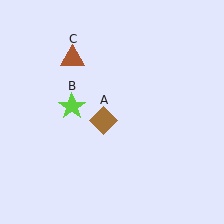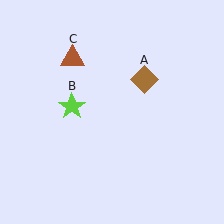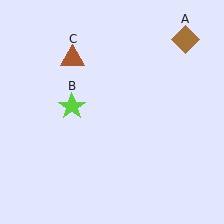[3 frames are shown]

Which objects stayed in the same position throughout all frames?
Lime star (object B) and brown triangle (object C) remained stationary.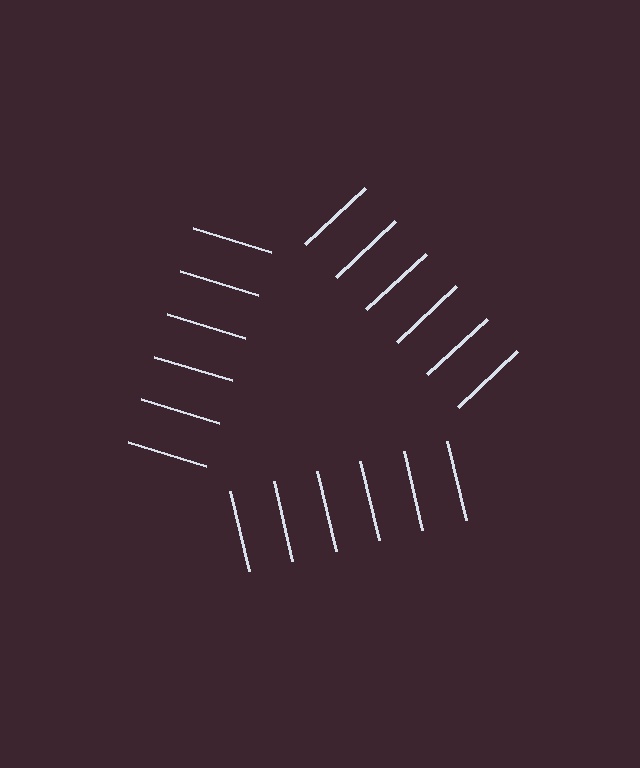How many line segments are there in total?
18 — 6 along each of the 3 edges.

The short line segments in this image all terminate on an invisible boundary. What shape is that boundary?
An illusory triangle — the line segments terminate on its edges but no continuous stroke is drawn.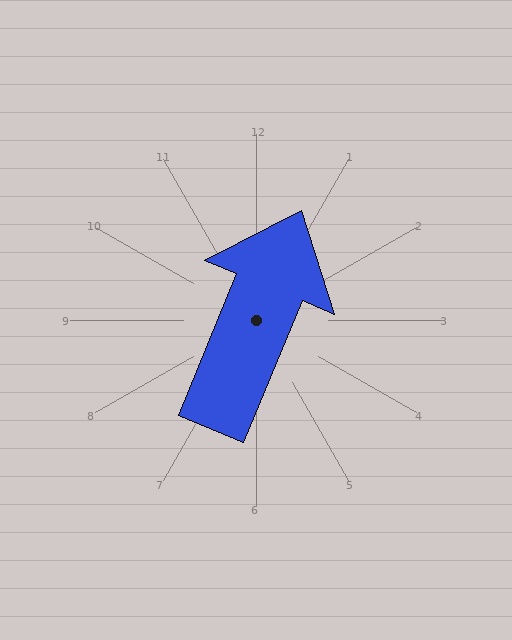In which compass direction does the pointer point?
Northeast.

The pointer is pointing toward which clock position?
Roughly 1 o'clock.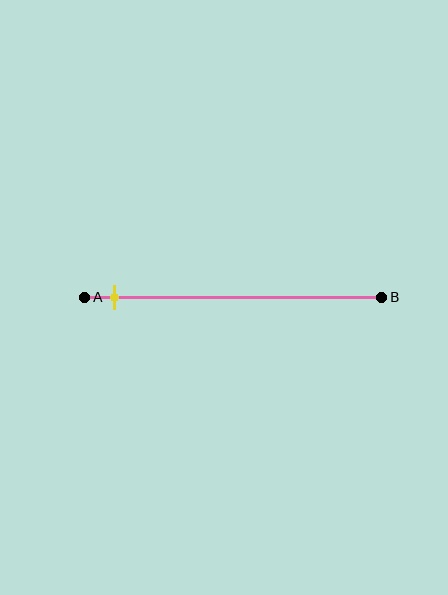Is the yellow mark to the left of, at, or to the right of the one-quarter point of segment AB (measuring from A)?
The yellow mark is to the left of the one-quarter point of segment AB.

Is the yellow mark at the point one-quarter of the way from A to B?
No, the mark is at about 10% from A, not at the 25% one-quarter point.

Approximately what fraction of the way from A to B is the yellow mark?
The yellow mark is approximately 10% of the way from A to B.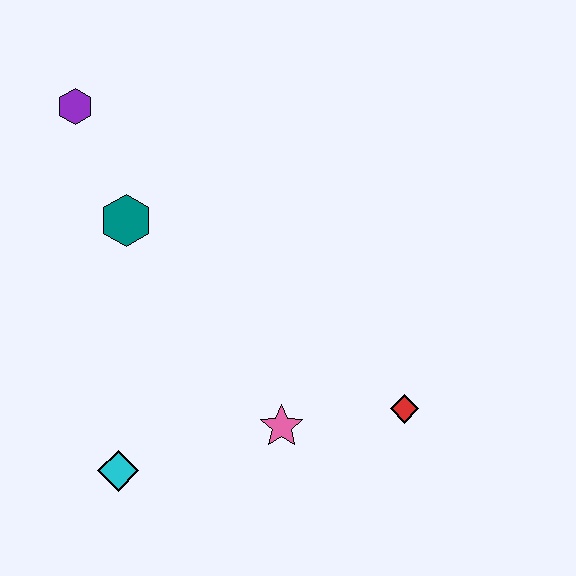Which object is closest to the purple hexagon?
The teal hexagon is closest to the purple hexagon.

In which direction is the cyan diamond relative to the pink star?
The cyan diamond is to the left of the pink star.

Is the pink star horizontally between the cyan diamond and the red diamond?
Yes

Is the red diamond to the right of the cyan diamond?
Yes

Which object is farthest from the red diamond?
The purple hexagon is farthest from the red diamond.